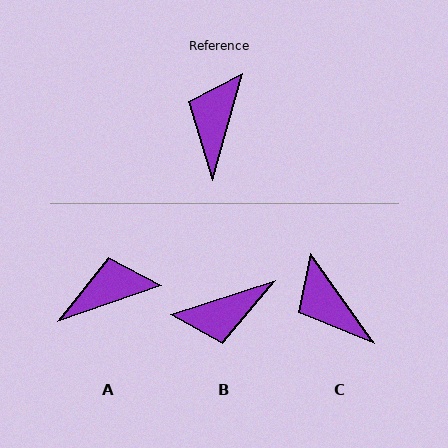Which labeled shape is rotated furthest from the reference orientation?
B, about 123 degrees away.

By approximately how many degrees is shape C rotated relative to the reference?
Approximately 51 degrees counter-clockwise.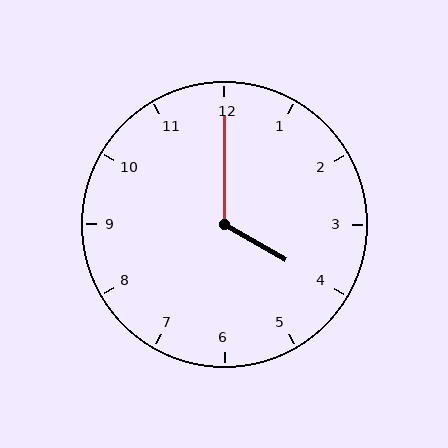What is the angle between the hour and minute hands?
Approximately 120 degrees.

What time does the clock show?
4:00.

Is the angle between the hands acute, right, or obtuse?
It is obtuse.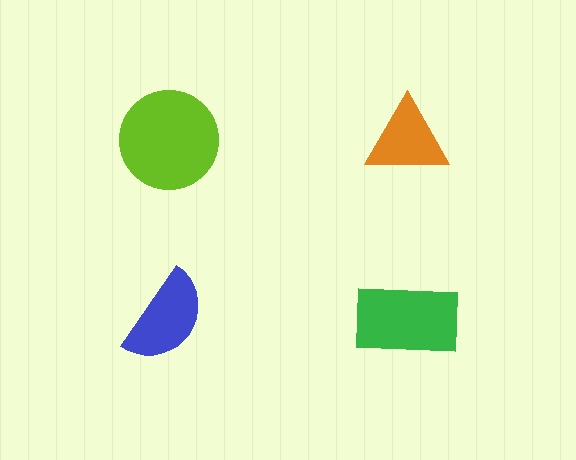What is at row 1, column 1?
A lime circle.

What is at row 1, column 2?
An orange triangle.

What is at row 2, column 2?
A green rectangle.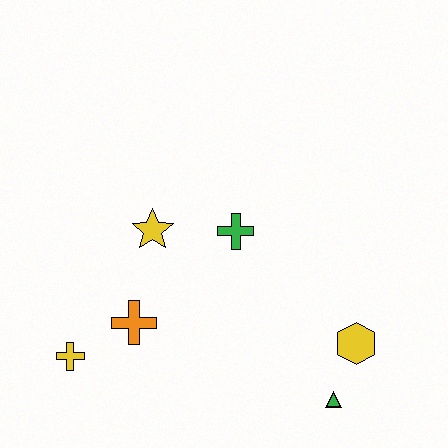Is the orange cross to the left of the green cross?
Yes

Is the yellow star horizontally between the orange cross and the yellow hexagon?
Yes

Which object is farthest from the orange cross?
The yellow hexagon is farthest from the orange cross.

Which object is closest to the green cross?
The yellow star is closest to the green cross.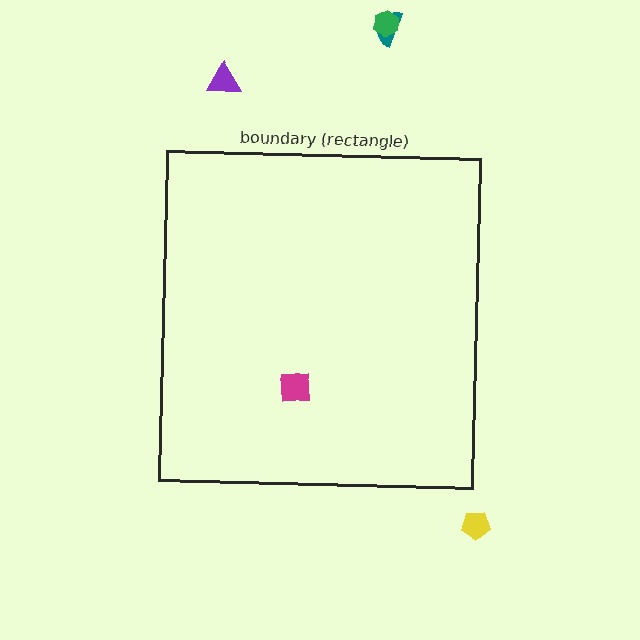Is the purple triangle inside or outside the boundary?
Outside.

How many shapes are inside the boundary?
1 inside, 4 outside.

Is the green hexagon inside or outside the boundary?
Outside.